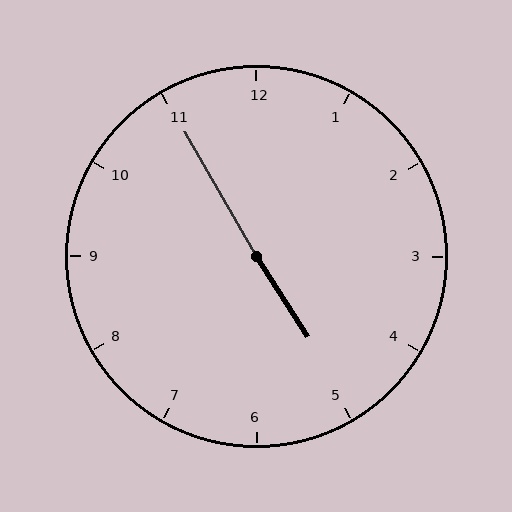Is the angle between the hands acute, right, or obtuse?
It is obtuse.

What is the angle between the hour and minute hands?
Approximately 178 degrees.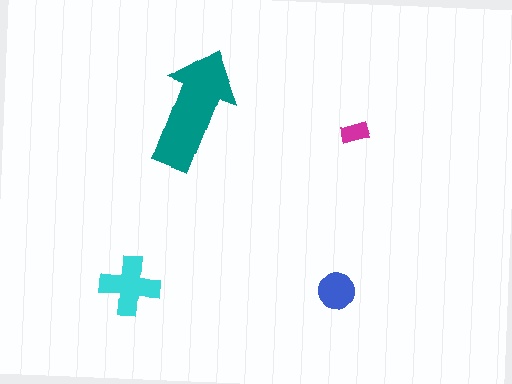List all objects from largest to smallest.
The teal arrow, the cyan cross, the blue circle, the magenta rectangle.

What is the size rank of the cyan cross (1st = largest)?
2nd.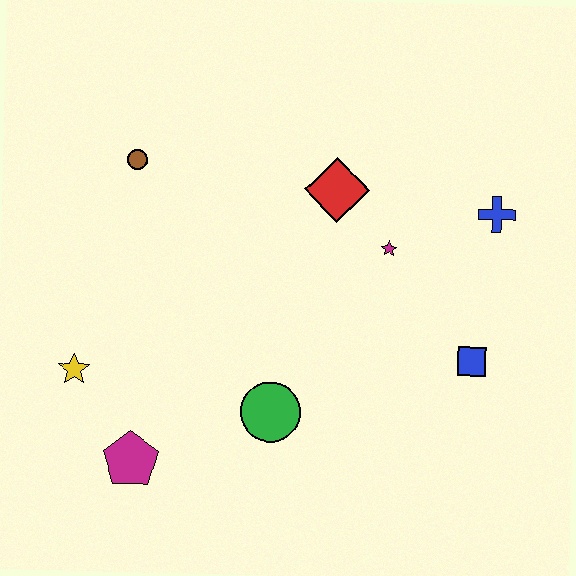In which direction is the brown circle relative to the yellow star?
The brown circle is above the yellow star.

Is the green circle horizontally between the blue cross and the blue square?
No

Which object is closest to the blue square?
The magenta star is closest to the blue square.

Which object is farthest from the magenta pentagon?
The blue cross is farthest from the magenta pentagon.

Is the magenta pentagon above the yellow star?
No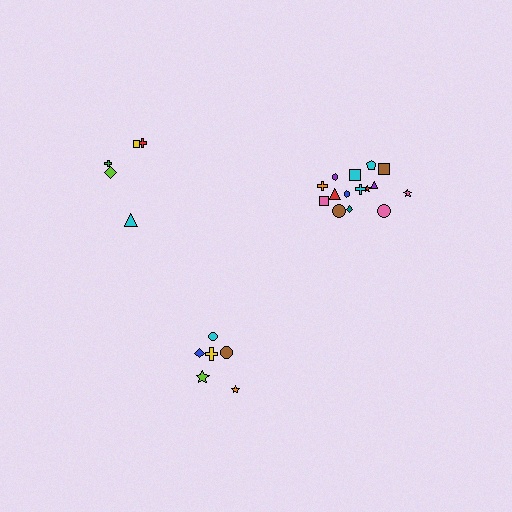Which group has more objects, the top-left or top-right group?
The top-right group.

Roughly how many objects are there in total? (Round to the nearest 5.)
Roughly 25 objects in total.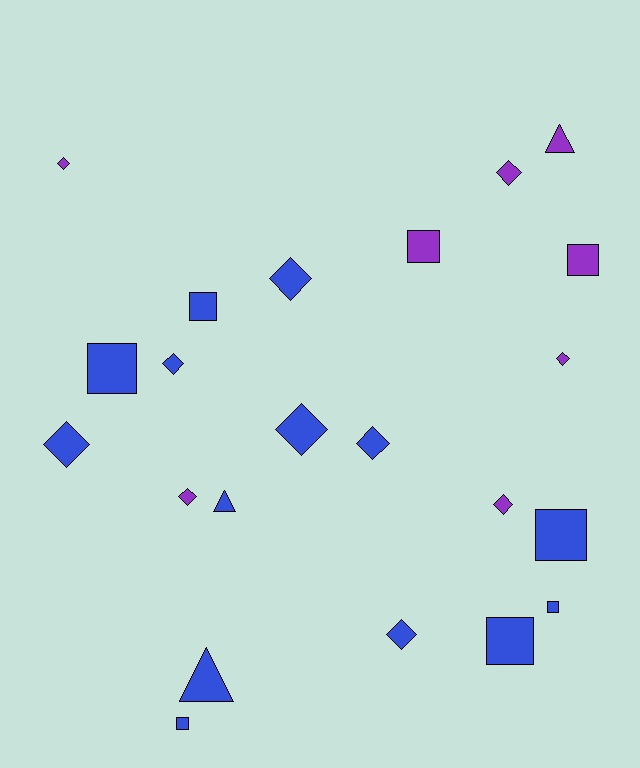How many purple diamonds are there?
There are 5 purple diamonds.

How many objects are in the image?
There are 22 objects.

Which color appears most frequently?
Blue, with 14 objects.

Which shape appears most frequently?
Diamond, with 11 objects.